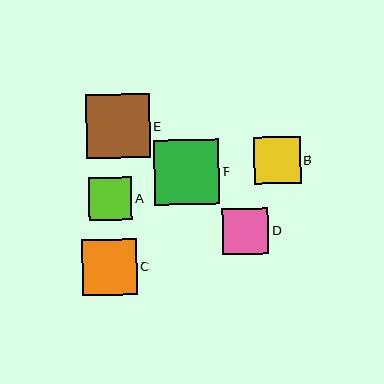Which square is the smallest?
Square A is the smallest with a size of approximately 43 pixels.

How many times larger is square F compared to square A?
Square F is approximately 1.5 times the size of square A.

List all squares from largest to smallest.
From largest to smallest: F, E, C, B, D, A.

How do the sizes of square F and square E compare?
Square F and square E are approximately the same size.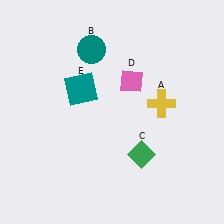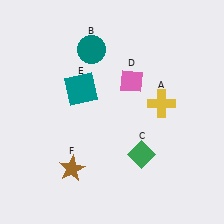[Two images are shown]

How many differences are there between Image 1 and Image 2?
There is 1 difference between the two images.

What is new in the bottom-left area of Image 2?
A brown star (F) was added in the bottom-left area of Image 2.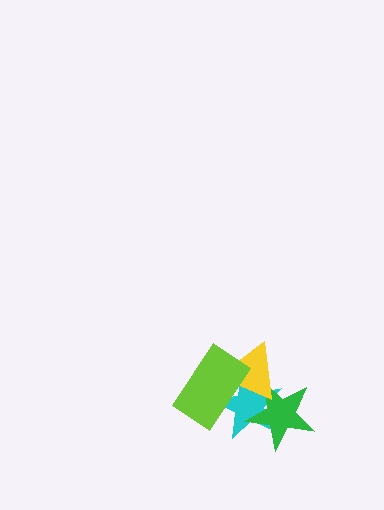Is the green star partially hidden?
Yes, it is partially covered by another shape.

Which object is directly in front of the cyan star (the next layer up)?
The green star is directly in front of the cyan star.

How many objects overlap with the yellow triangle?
3 objects overlap with the yellow triangle.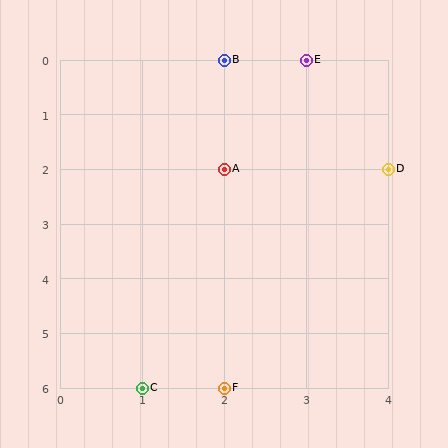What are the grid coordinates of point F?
Point F is at grid coordinates (2, 6).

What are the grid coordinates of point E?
Point E is at grid coordinates (3, 0).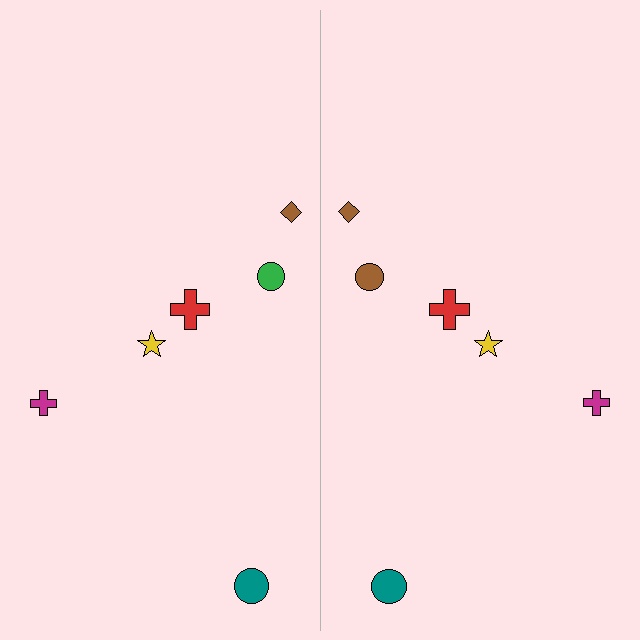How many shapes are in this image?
There are 12 shapes in this image.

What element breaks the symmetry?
The brown circle on the right side breaks the symmetry — its mirror counterpart is green.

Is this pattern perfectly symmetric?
No, the pattern is not perfectly symmetric. The brown circle on the right side breaks the symmetry — its mirror counterpart is green.